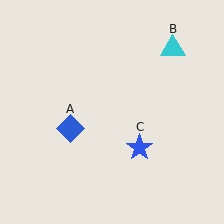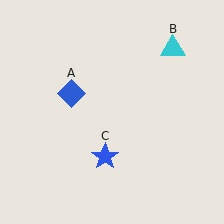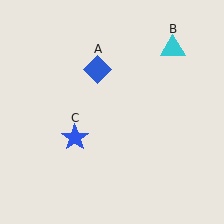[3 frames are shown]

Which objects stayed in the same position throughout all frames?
Cyan triangle (object B) remained stationary.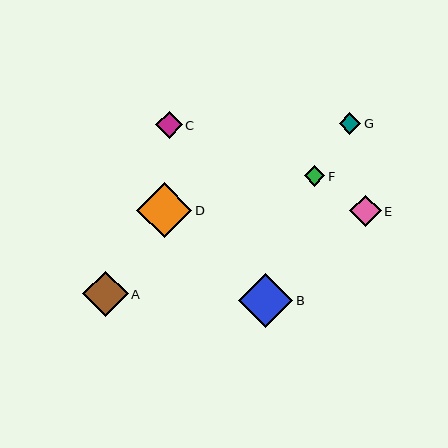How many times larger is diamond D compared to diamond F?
Diamond D is approximately 2.7 times the size of diamond F.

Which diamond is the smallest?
Diamond F is the smallest with a size of approximately 20 pixels.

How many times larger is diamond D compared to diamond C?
Diamond D is approximately 2.1 times the size of diamond C.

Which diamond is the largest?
Diamond D is the largest with a size of approximately 56 pixels.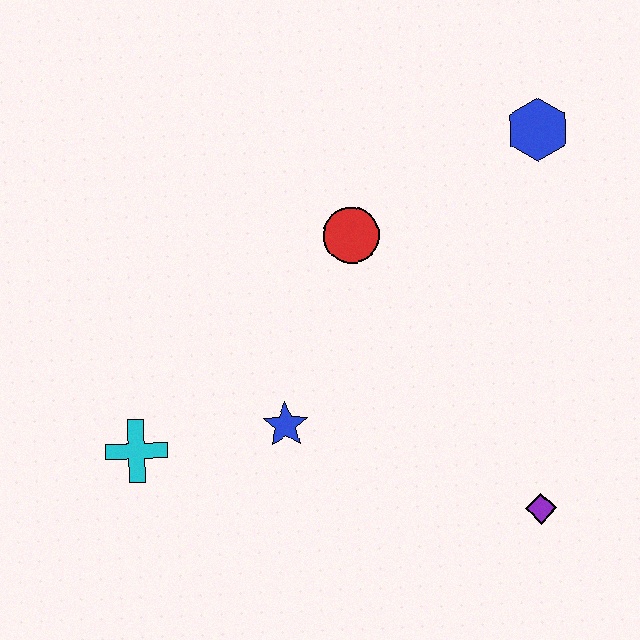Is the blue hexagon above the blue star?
Yes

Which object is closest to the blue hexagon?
The red circle is closest to the blue hexagon.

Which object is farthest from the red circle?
The purple diamond is farthest from the red circle.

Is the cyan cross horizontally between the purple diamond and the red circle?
No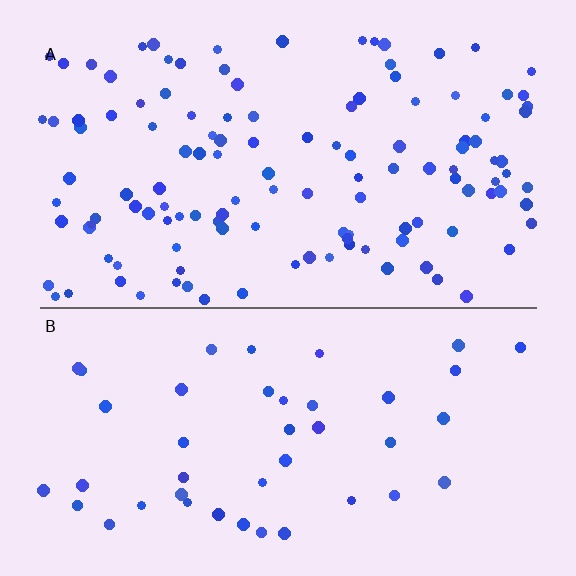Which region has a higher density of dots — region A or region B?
A (the top).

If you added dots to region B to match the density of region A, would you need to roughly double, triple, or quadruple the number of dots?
Approximately triple.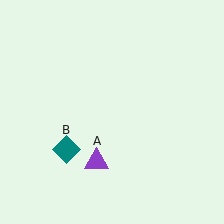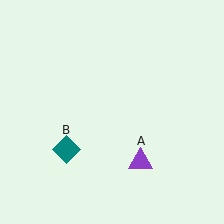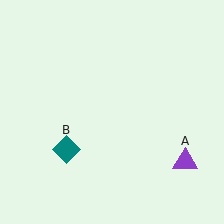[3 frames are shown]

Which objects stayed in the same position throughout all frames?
Teal diamond (object B) remained stationary.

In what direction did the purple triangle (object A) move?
The purple triangle (object A) moved right.